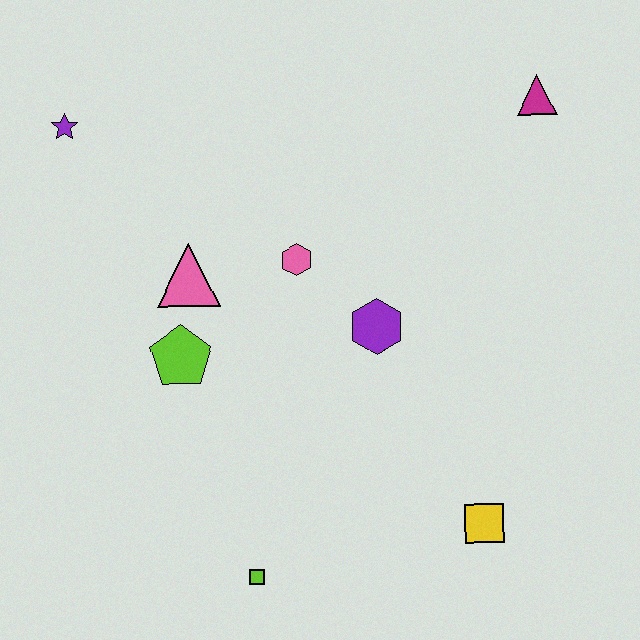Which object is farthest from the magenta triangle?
The lime square is farthest from the magenta triangle.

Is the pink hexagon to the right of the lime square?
Yes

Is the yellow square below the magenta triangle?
Yes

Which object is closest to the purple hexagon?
The pink hexagon is closest to the purple hexagon.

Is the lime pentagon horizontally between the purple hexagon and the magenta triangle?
No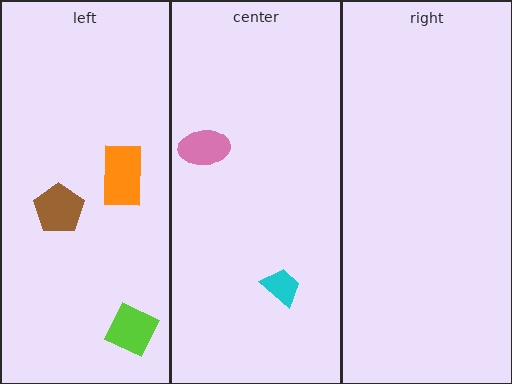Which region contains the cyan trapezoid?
The center region.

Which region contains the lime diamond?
The left region.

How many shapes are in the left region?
3.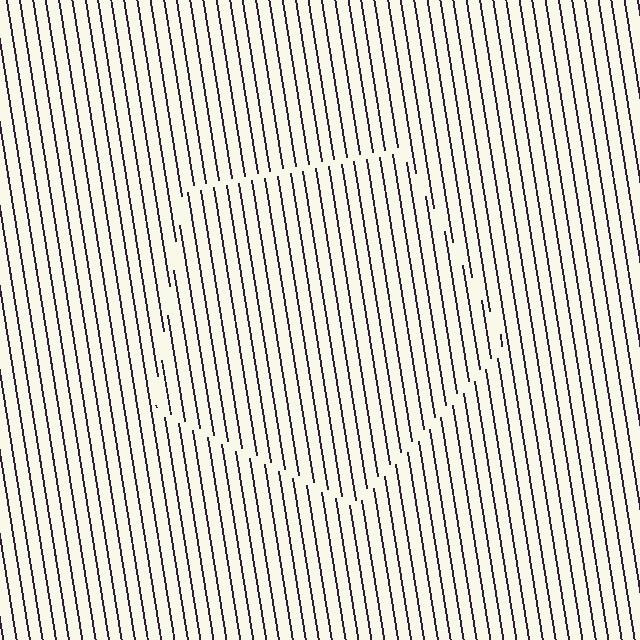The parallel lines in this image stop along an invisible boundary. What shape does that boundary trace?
An illusory pentagon. The interior of the shape contains the same grating, shifted by half a period — the contour is defined by the phase discontinuity where line-ends from the inner and outer gratings abut.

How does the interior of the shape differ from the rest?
The interior of the shape contains the same grating, shifted by half a period — the contour is defined by the phase discontinuity where line-ends from the inner and outer gratings abut.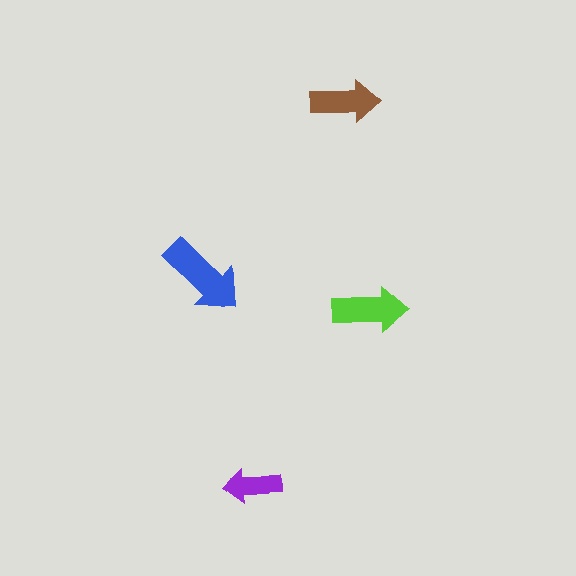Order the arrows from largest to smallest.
the blue one, the lime one, the brown one, the purple one.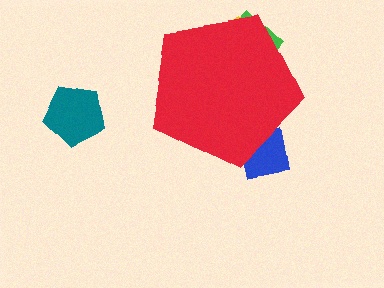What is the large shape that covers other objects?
A red pentagon.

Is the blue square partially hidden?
Yes, the blue square is partially hidden behind the red pentagon.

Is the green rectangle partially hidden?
Yes, the green rectangle is partially hidden behind the red pentagon.